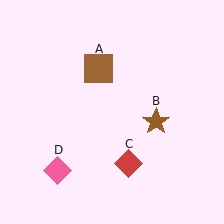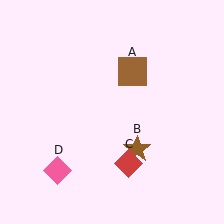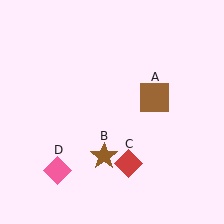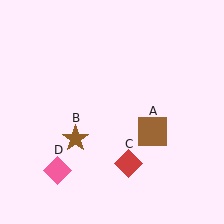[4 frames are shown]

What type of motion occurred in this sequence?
The brown square (object A), brown star (object B) rotated clockwise around the center of the scene.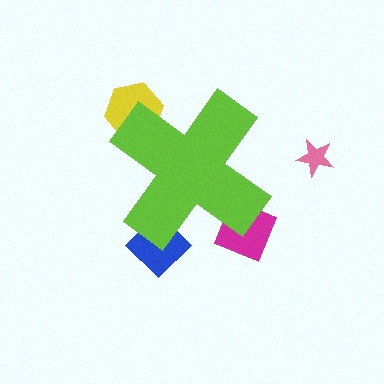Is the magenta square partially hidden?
Yes, the magenta square is partially hidden behind the lime cross.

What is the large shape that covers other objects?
A lime cross.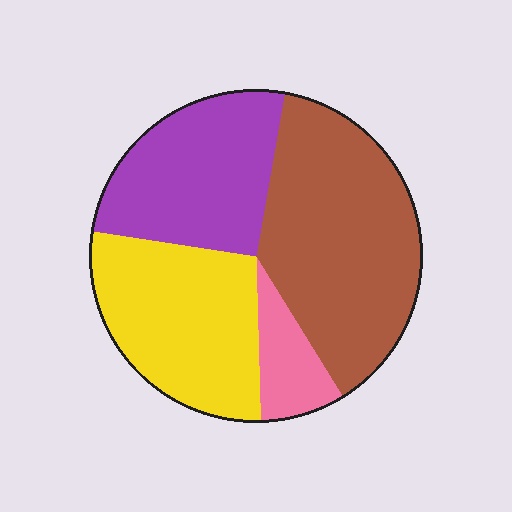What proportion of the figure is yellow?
Yellow covers roughly 30% of the figure.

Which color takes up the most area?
Brown, at roughly 40%.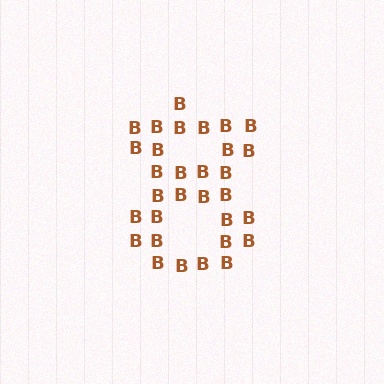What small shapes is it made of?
It is made of small letter B's.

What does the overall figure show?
The overall figure shows the digit 8.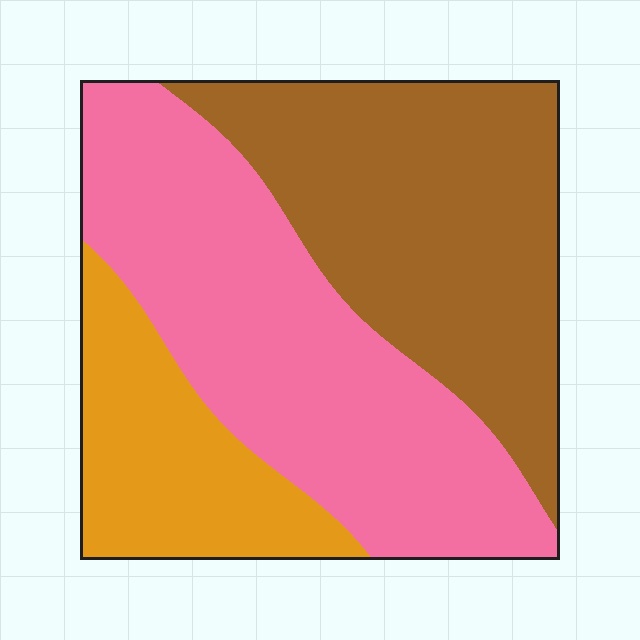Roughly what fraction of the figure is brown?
Brown covers about 40% of the figure.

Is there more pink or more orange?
Pink.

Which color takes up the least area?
Orange, at roughly 20%.